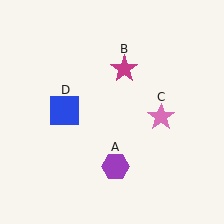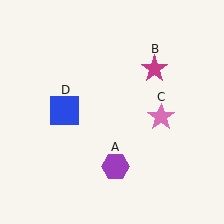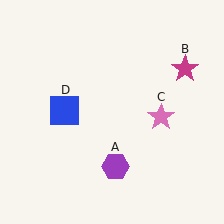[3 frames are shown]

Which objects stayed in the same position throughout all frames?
Purple hexagon (object A) and pink star (object C) and blue square (object D) remained stationary.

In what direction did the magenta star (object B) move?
The magenta star (object B) moved right.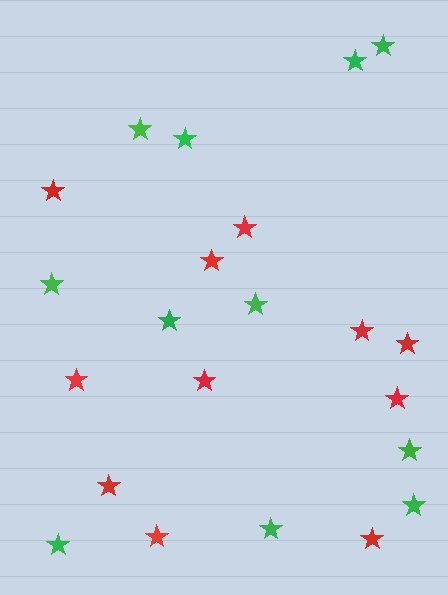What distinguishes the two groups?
There are 2 groups: one group of green stars (11) and one group of red stars (11).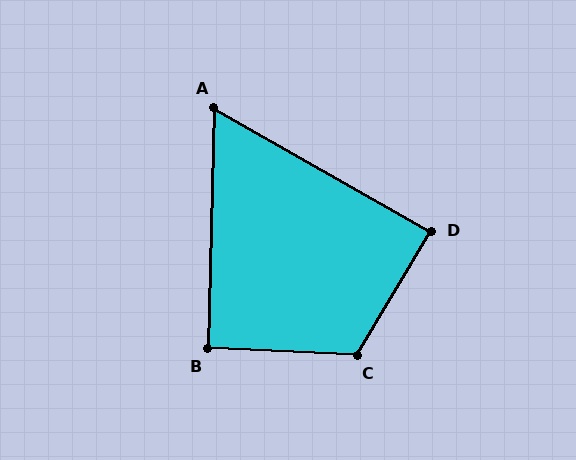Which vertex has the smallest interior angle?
A, at approximately 62 degrees.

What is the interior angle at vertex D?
Approximately 89 degrees (approximately right).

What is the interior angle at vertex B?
Approximately 91 degrees (approximately right).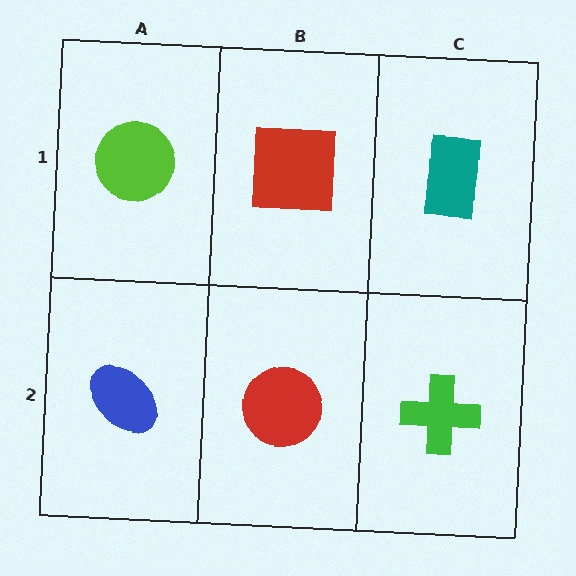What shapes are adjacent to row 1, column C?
A green cross (row 2, column C), a red square (row 1, column B).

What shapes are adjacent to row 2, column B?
A red square (row 1, column B), a blue ellipse (row 2, column A), a green cross (row 2, column C).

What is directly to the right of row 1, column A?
A red square.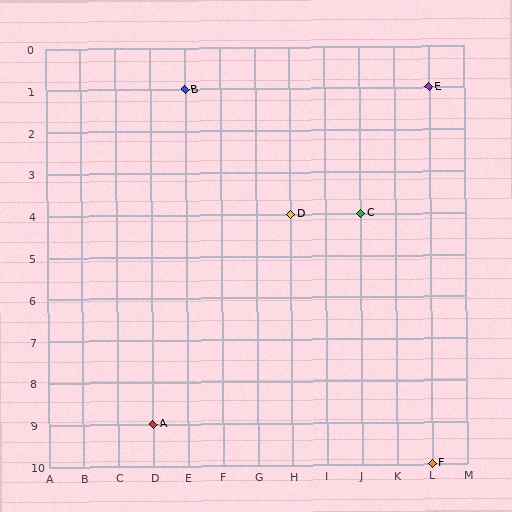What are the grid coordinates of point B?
Point B is at grid coordinates (E, 1).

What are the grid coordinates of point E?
Point E is at grid coordinates (L, 1).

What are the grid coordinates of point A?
Point A is at grid coordinates (D, 9).